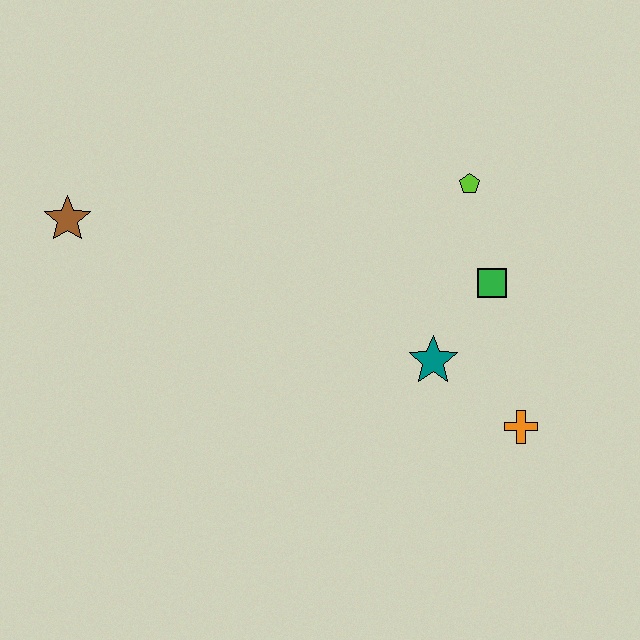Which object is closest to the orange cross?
The teal star is closest to the orange cross.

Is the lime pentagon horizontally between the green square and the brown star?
Yes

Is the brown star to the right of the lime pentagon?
No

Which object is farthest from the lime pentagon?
The brown star is farthest from the lime pentagon.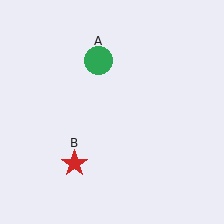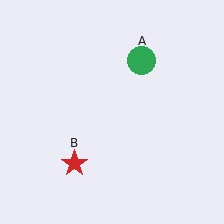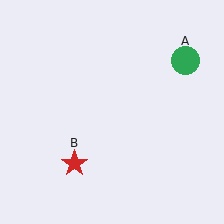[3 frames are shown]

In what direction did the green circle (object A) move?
The green circle (object A) moved right.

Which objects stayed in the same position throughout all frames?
Red star (object B) remained stationary.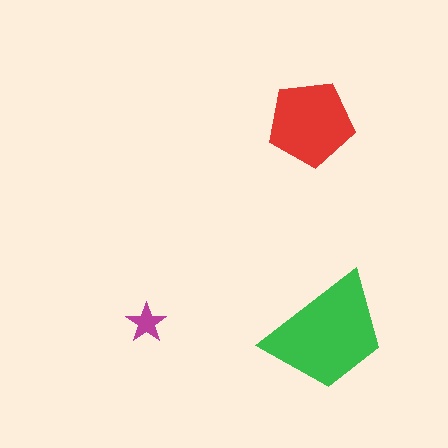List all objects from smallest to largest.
The magenta star, the red pentagon, the green trapezoid.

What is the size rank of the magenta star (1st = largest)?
3rd.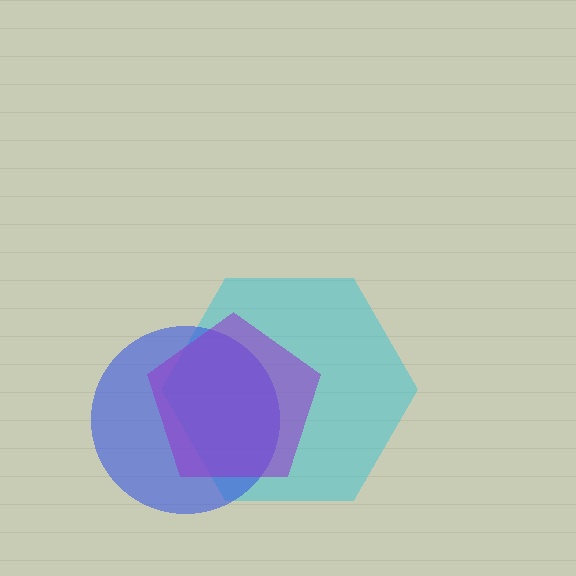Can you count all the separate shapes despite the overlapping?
Yes, there are 3 separate shapes.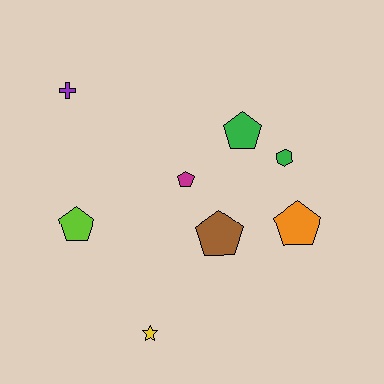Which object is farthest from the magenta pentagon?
The yellow star is farthest from the magenta pentagon.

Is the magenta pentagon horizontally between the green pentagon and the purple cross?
Yes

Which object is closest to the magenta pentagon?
The brown pentagon is closest to the magenta pentagon.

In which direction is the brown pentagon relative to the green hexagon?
The brown pentagon is below the green hexagon.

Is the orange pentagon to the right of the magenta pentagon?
Yes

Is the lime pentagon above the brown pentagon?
Yes